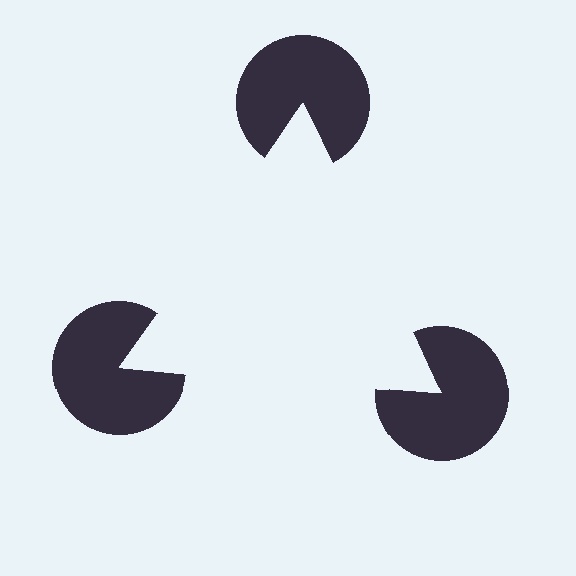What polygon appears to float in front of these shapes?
An illusory triangle — its edges are inferred from the aligned wedge cuts in the pac-man discs, not physically drawn.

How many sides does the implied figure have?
3 sides.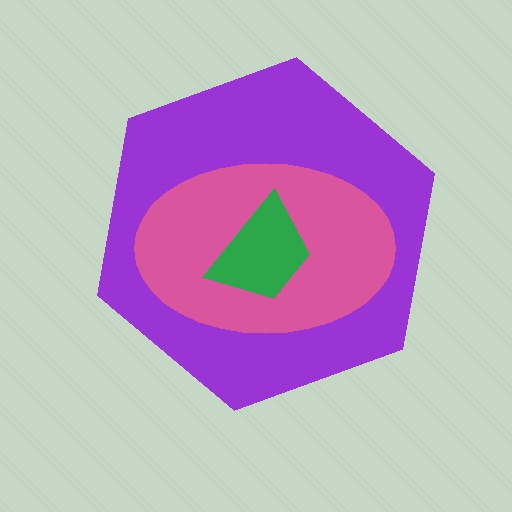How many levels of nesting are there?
3.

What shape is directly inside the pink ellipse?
The green trapezoid.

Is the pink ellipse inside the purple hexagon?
Yes.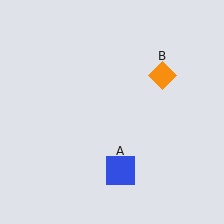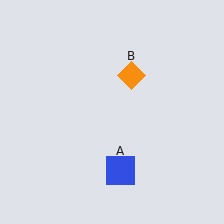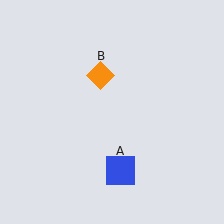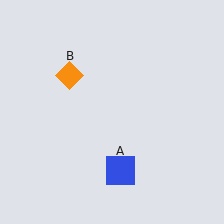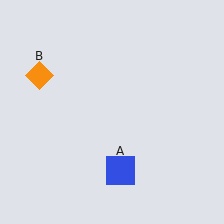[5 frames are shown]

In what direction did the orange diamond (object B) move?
The orange diamond (object B) moved left.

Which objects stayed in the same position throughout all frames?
Blue square (object A) remained stationary.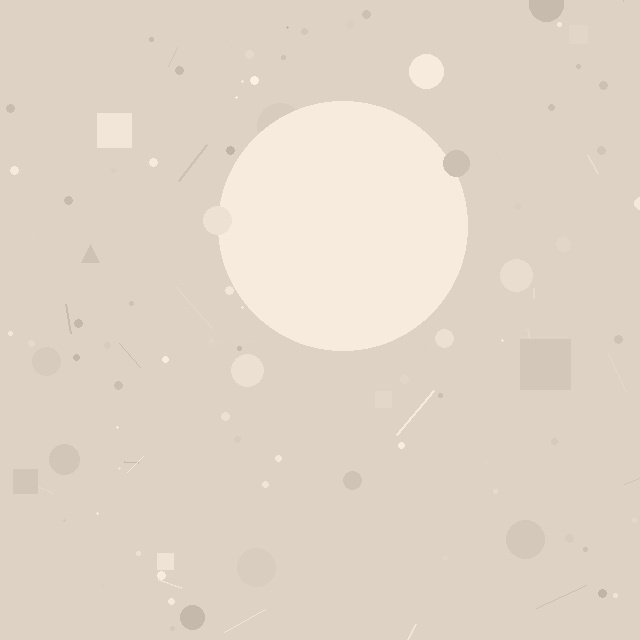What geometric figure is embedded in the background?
A circle is embedded in the background.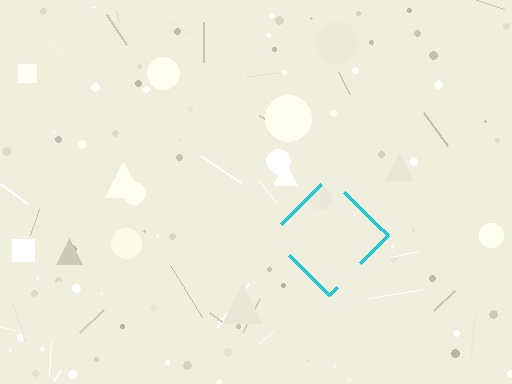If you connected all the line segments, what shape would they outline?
They would outline a diamond.